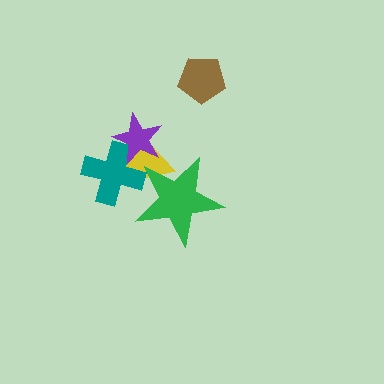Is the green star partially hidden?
No, no other shape covers it.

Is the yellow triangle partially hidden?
Yes, it is partially covered by another shape.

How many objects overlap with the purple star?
2 objects overlap with the purple star.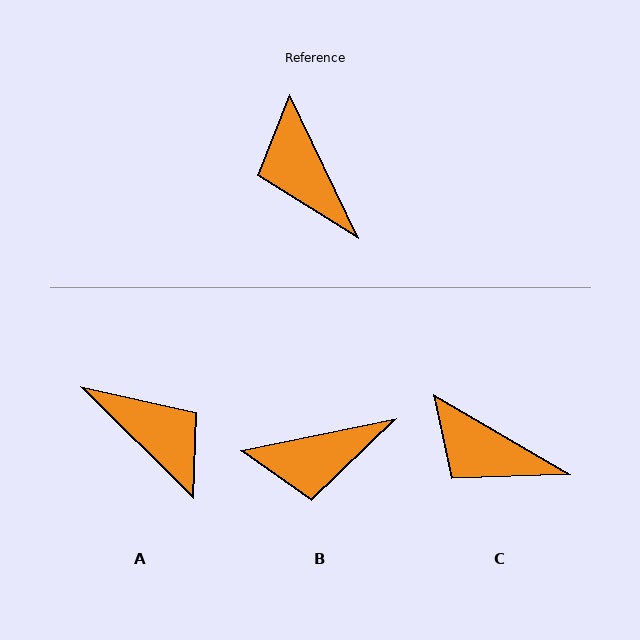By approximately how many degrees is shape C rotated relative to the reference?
Approximately 34 degrees counter-clockwise.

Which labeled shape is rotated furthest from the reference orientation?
A, about 160 degrees away.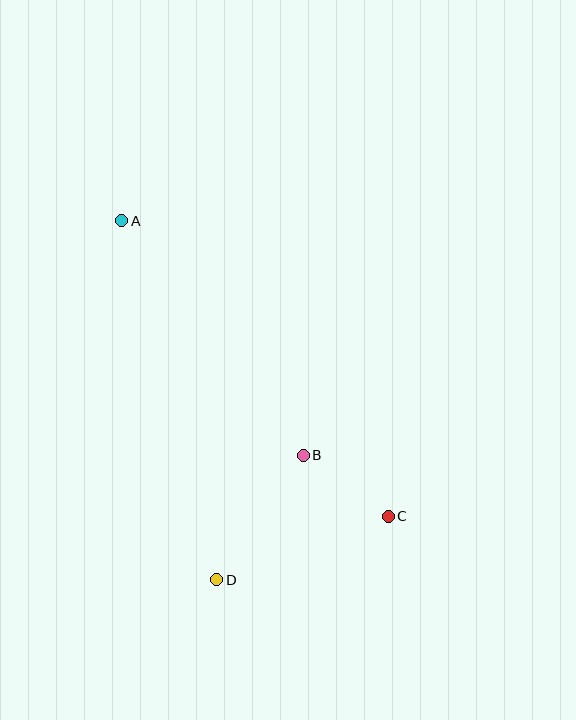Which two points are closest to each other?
Points B and C are closest to each other.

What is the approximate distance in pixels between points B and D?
The distance between B and D is approximately 152 pixels.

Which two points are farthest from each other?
Points A and C are farthest from each other.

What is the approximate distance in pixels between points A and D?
The distance between A and D is approximately 372 pixels.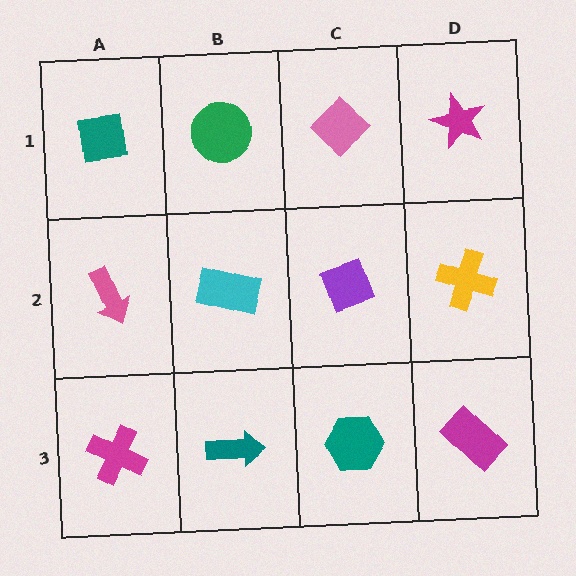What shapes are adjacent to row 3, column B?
A cyan rectangle (row 2, column B), a magenta cross (row 3, column A), a teal hexagon (row 3, column C).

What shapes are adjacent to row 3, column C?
A purple diamond (row 2, column C), a teal arrow (row 3, column B), a magenta rectangle (row 3, column D).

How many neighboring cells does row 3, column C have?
3.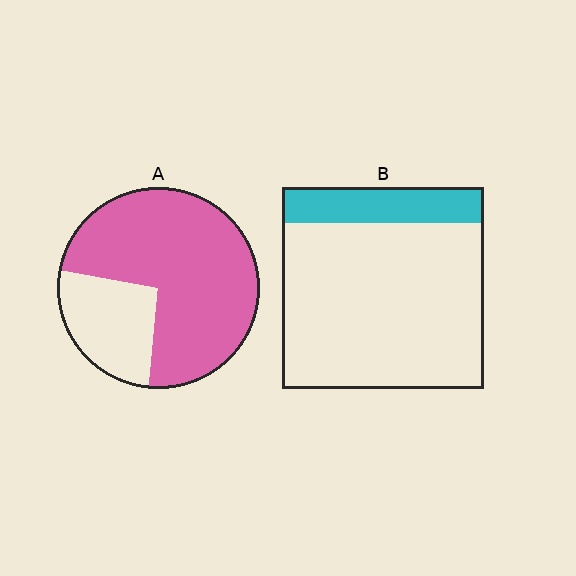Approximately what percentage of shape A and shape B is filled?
A is approximately 75% and B is approximately 20%.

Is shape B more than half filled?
No.